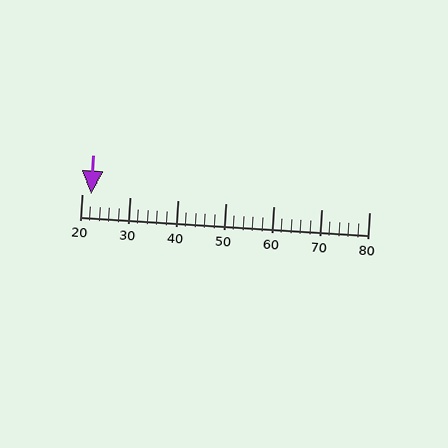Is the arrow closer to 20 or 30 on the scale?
The arrow is closer to 20.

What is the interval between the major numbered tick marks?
The major tick marks are spaced 10 units apart.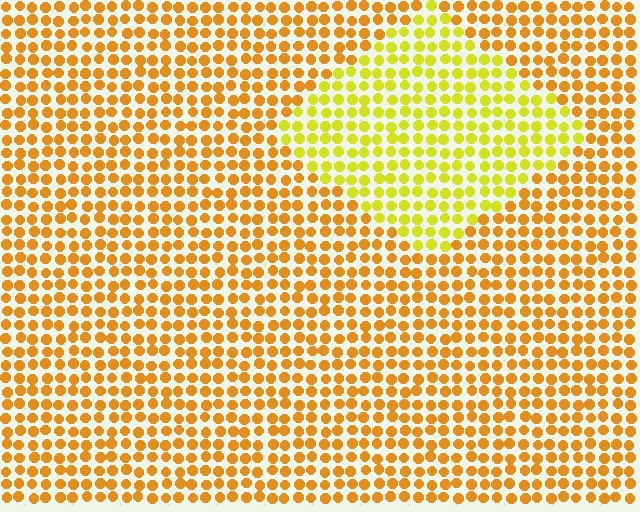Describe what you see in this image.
The image is filled with small orange elements in a uniform arrangement. A diamond-shaped region is visible where the elements are tinted to a slightly different hue, forming a subtle color boundary.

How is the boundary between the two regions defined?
The boundary is defined purely by a slight shift in hue (about 31 degrees). Spacing, size, and orientation are identical on both sides.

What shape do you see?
I see a diamond.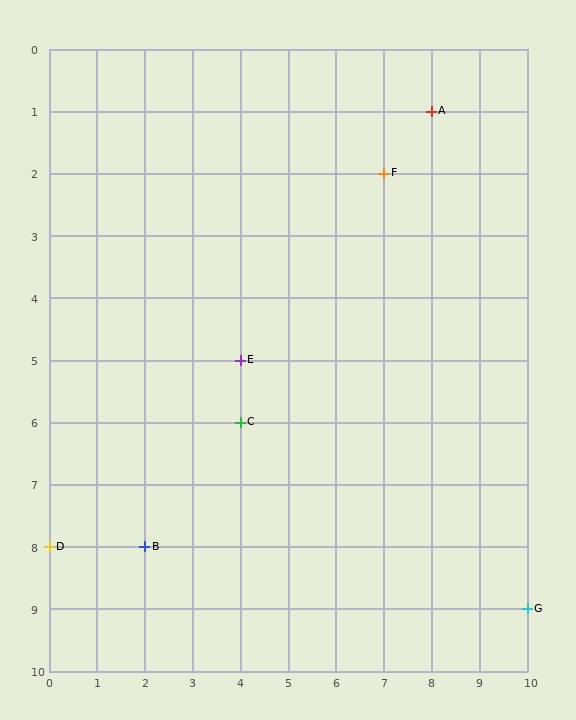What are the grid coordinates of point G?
Point G is at grid coordinates (10, 9).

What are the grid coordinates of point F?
Point F is at grid coordinates (7, 2).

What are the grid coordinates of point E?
Point E is at grid coordinates (4, 5).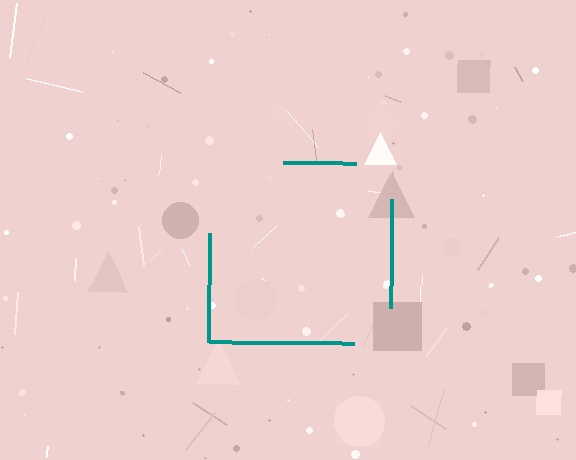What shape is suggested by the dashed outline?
The dashed outline suggests a square.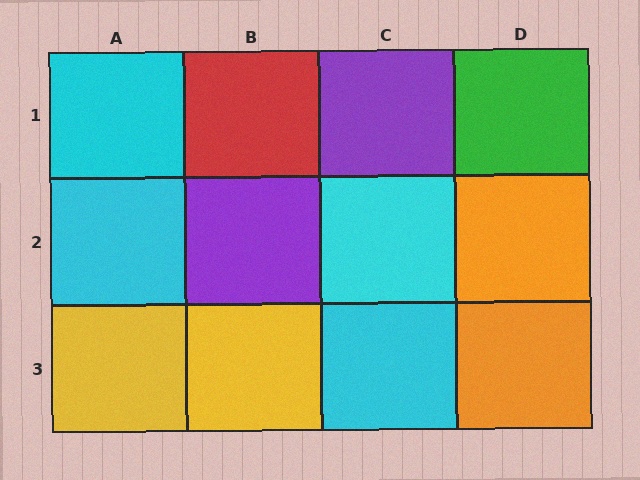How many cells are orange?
2 cells are orange.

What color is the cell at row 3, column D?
Orange.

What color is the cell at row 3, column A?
Yellow.